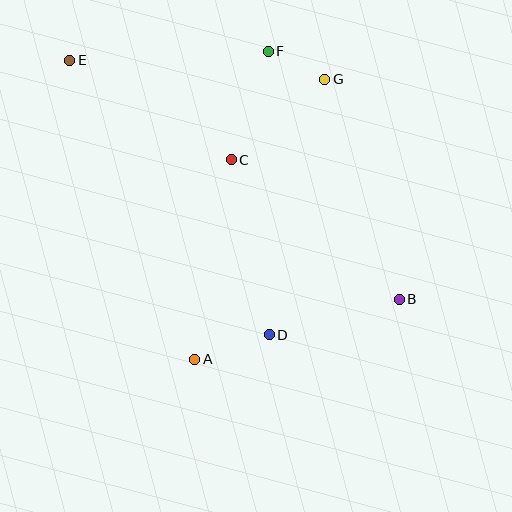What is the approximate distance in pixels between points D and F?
The distance between D and F is approximately 284 pixels.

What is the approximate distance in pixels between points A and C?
The distance between A and C is approximately 203 pixels.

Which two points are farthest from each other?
Points B and E are farthest from each other.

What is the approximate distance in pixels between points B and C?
The distance between B and C is approximately 218 pixels.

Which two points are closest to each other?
Points F and G are closest to each other.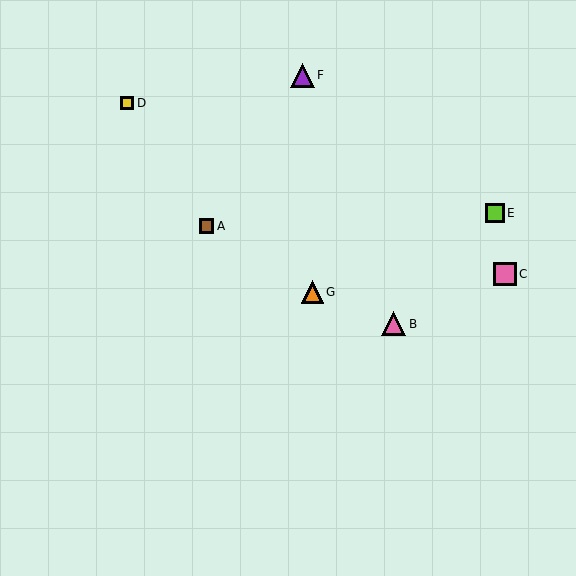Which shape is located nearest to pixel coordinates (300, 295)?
The orange triangle (labeled G) at (312, 292) is nearest to that location.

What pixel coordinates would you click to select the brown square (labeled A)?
Click at (206, 226) to select the brown square A.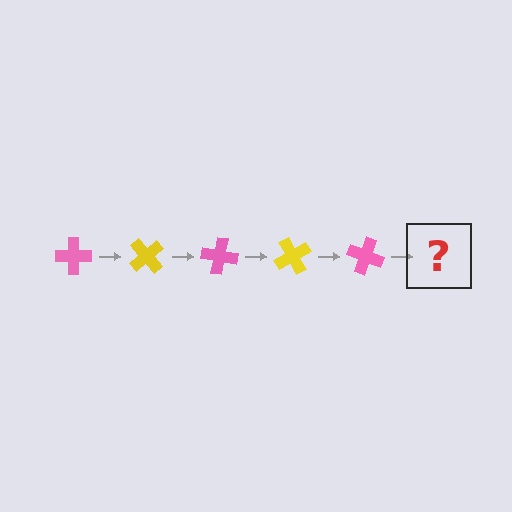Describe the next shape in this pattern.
It should be a yellow cross, rotated 250 degrees from the start.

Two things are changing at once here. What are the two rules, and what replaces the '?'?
The two rules are that it rotates 50 degrees each step and the color cycles through pink and yellow. The '?' should be a yellow cross, rotated 250 degrees from the start.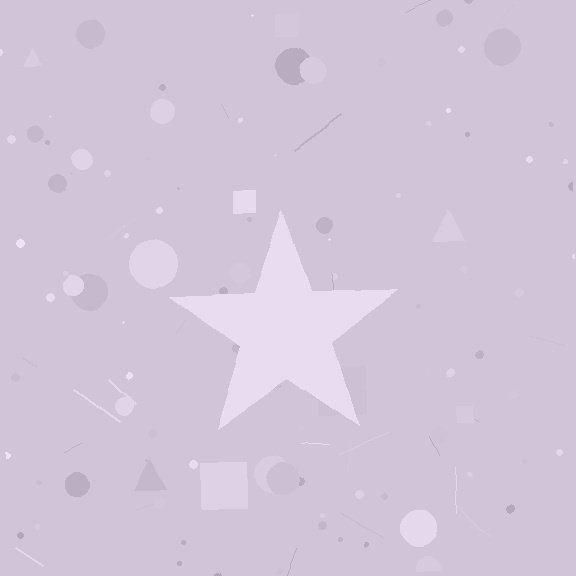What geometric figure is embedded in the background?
A star is embedded in the background.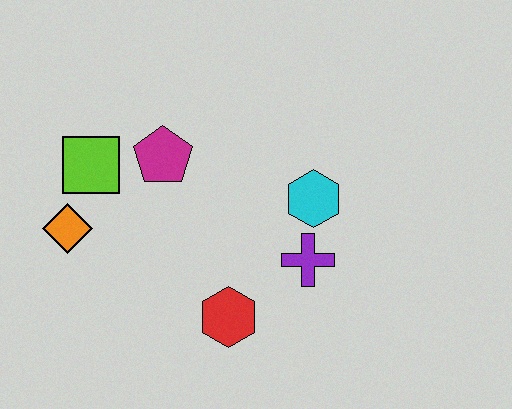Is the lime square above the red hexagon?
Yes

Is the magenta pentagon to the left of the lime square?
No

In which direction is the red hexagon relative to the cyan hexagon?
The red hexagon is below the cyan hexagon.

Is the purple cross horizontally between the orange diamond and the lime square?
No